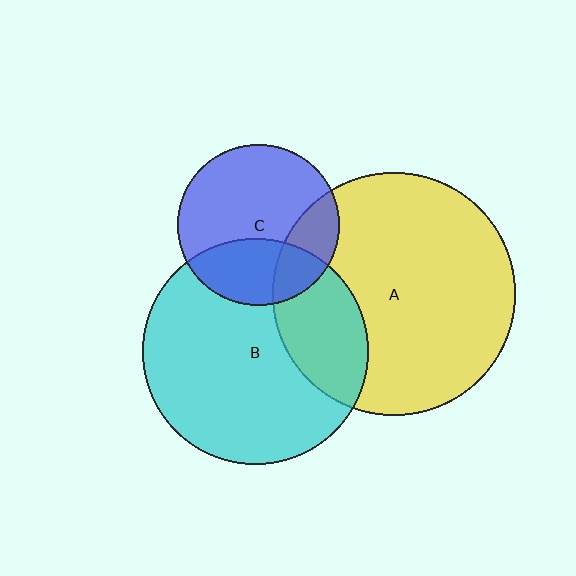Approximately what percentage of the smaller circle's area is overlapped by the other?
Approximately 20%.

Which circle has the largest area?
Circle A (yellow).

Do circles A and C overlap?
Yes.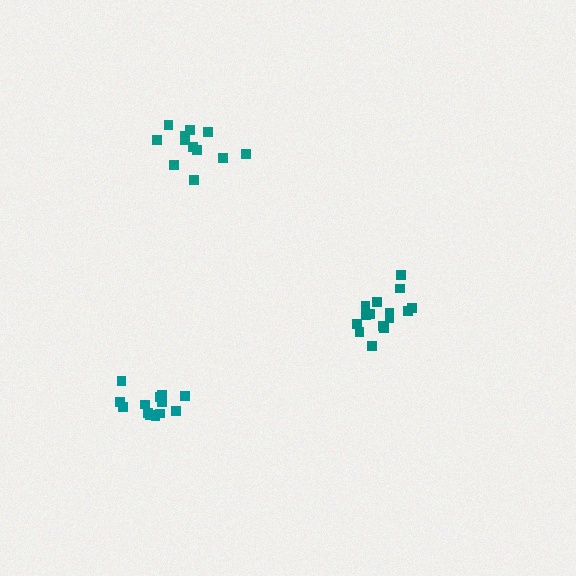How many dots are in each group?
Group 1: 13 dots, Group 2: 15 dots, Group 3: 12 dots (40 total).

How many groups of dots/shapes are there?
There are 3 groups.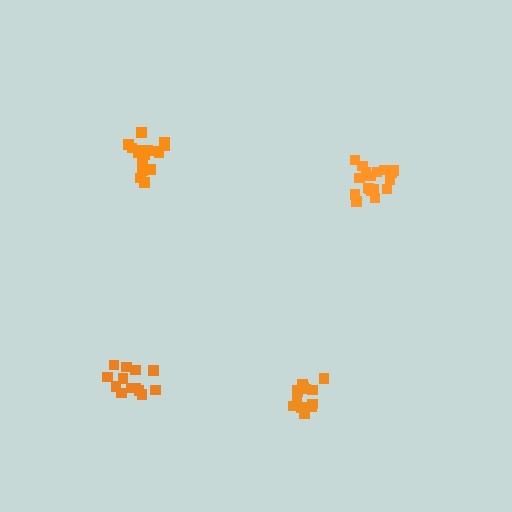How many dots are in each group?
Group 1: 18 dots, Group 2: 14 dots, Group 3: 18 dots, Group 4: 13 dots (63 total).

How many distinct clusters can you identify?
There are 4 distinct clusters.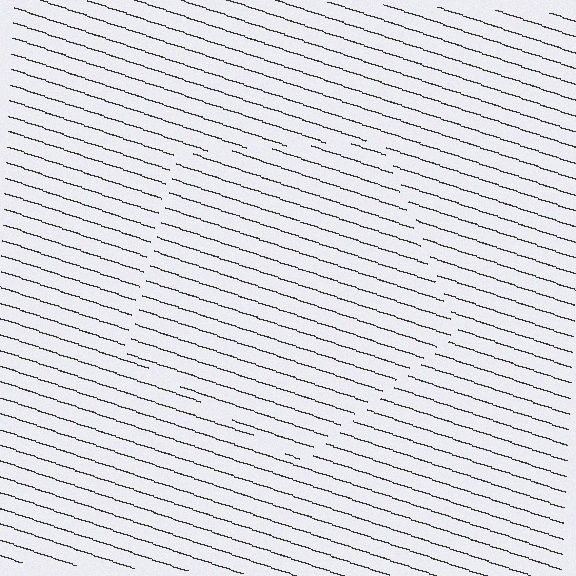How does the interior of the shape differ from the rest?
The interior of the shape contains the same grating, shifted by half a period — the contour is defined by the phase discontinuity where line-ends from the inner and outer gratings abut.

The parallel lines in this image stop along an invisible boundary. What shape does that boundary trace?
An illusory pentagon. The interior of the shape contains the same grating, shifted by half a period — the contour is defined by the phase discontinuity where line-ends from the inner and outer gratings abut.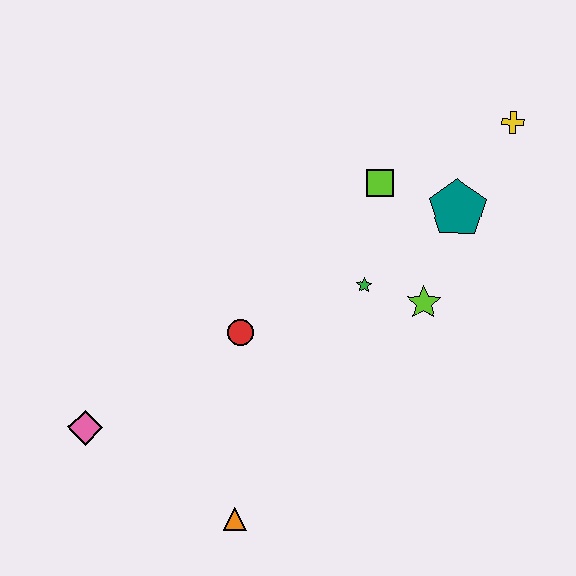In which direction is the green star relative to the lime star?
The green star is to the left of the lime star.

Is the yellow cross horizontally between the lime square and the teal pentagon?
No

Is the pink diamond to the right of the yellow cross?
No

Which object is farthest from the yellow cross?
The pink diamond is farthest from the yellow cross.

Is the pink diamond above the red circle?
No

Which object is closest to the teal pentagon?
The lime square is closest to the teal pentagon.